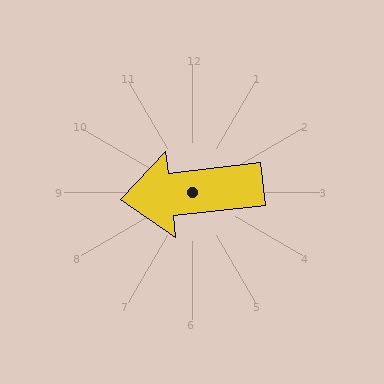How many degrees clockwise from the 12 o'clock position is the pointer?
Approximately 264 degrees.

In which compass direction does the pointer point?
West.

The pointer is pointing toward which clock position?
Roughly 9 o'clock.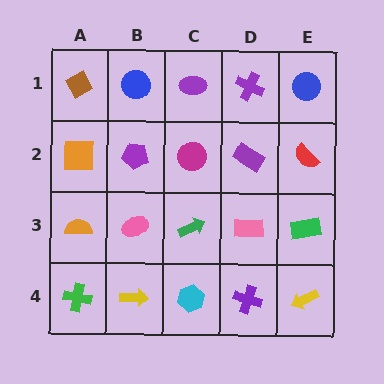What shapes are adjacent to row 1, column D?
A purple rectangle (row 2, column D), a purple ellipse (row 1, column C), a blue circle (row 1, column E).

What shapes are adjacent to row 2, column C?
A purple ellipse (row 1, column C), a green arrow (row 3, column C), a purple pentagon (row 2, column B), a purple rectangle (row 2, column D).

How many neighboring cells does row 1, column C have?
3.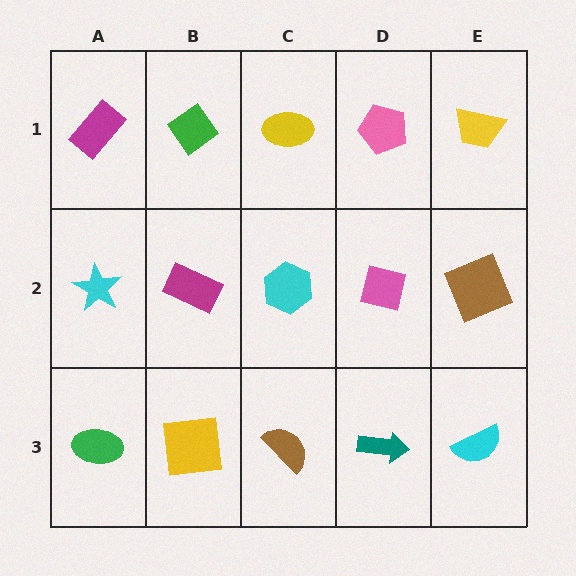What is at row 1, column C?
A yellow ellipse.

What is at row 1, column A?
A magenta rectangle.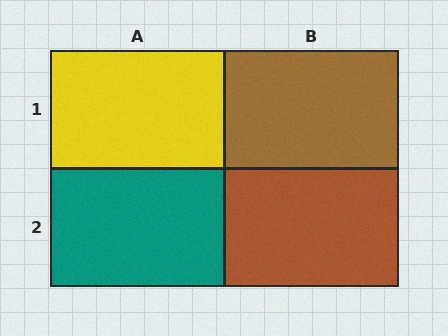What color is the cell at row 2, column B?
Brown.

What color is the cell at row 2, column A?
Teal.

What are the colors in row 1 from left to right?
Yellow, brown.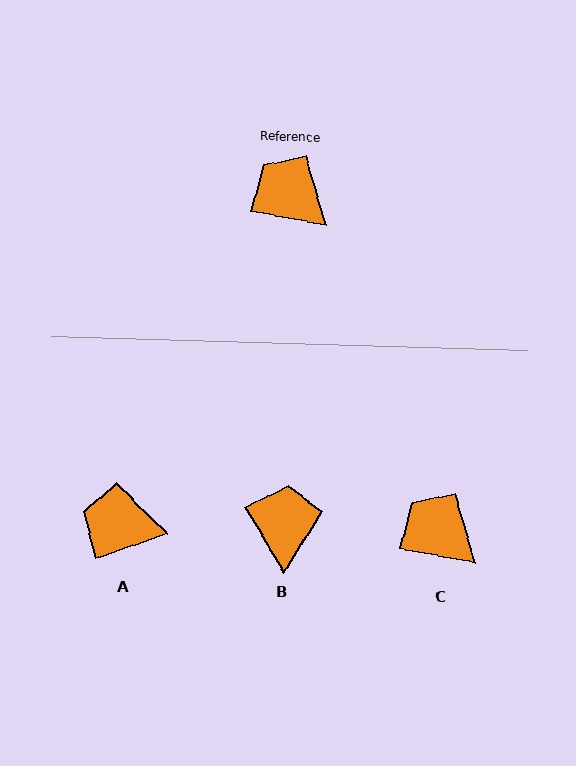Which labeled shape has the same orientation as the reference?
C.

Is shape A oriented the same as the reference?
No, it is off by about 29 degrees.